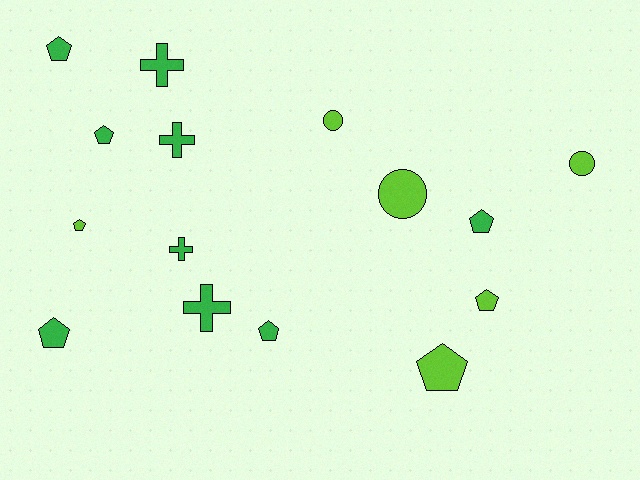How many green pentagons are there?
There are 5 green pentagons.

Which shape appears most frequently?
Pentagon, with 8 objects.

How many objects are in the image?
There are 15 objects.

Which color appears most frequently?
Green, with 9 objects.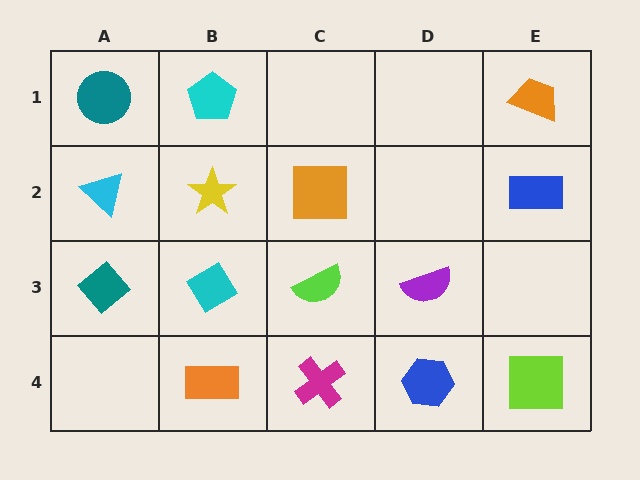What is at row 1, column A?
A teal circle.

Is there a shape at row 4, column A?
No, that cell is empty.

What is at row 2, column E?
A blue rectangle.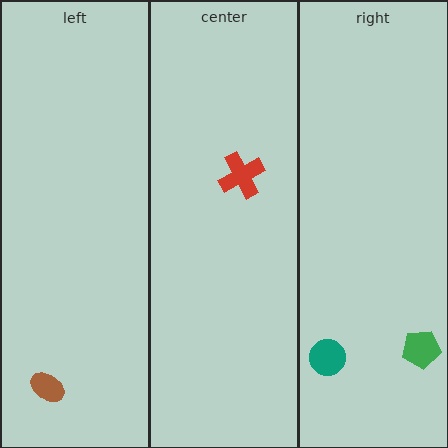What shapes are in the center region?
The red cross.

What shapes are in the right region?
The teal circle, the green pentagon.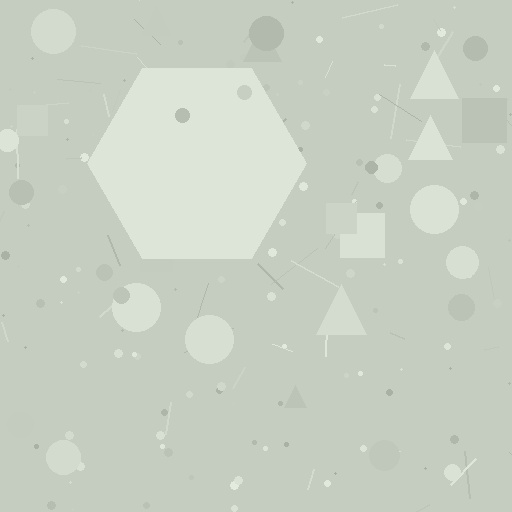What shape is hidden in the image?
A hexagon is hidden in the image.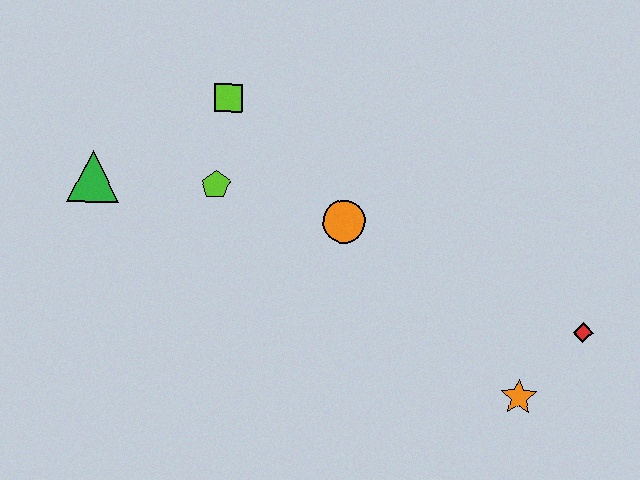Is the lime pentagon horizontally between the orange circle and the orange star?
No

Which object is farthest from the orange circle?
The red diamond is farthest from the orange circle.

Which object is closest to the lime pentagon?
The lime square is closest to the lime pentagon.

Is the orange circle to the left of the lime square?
No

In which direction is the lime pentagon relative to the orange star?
The lime pentagon is to the left of the orange star.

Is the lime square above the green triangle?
Yes